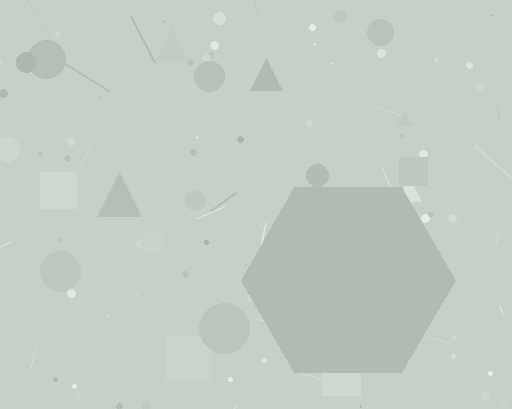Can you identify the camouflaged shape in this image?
The camouflaged shape is a hexagon.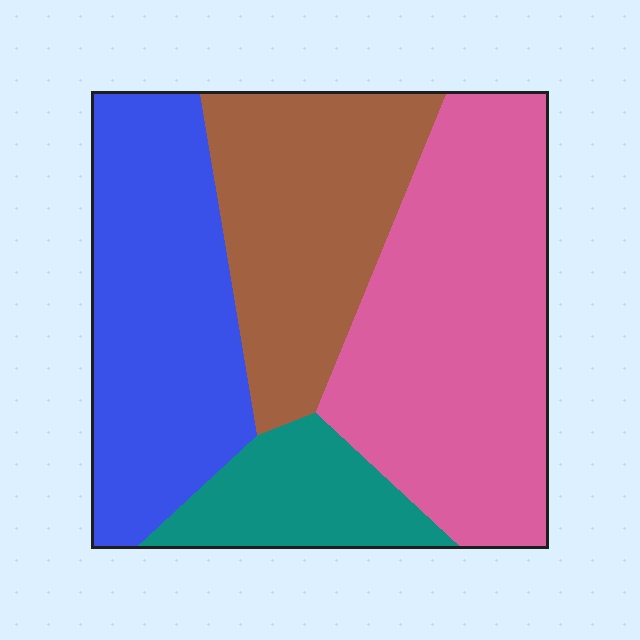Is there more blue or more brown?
Blue.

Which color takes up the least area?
Teal, at roughly 10%.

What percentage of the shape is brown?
Brown takes up about one quarter (1/4) of the shape.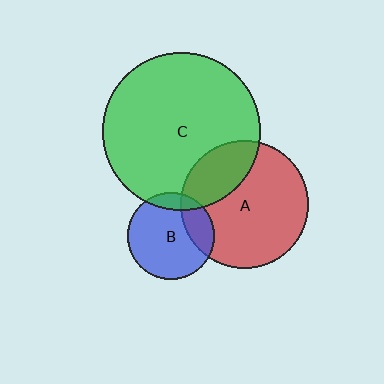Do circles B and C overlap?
Yes.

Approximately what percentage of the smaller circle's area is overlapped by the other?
Approximately 10%.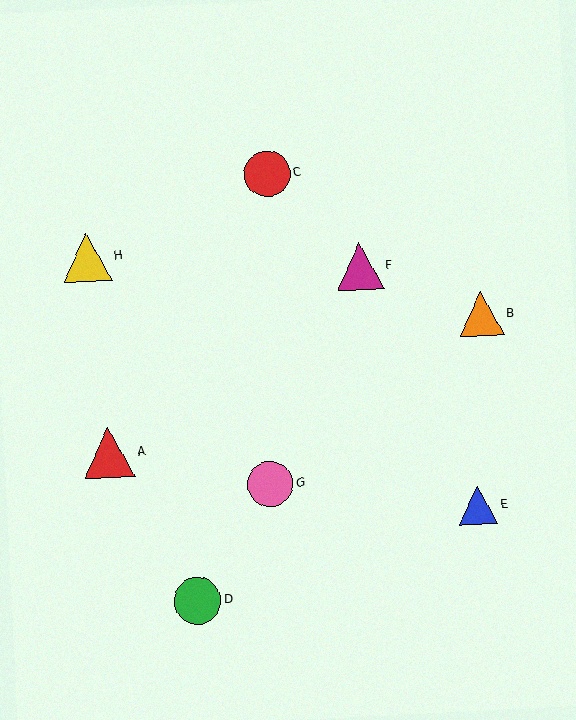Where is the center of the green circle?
The center of the green circle is at (197, 601).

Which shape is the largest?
The red triangle (labeled A) is the largest.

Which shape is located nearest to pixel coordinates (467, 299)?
The orange triangle (labeled B) at (481, 314) is nearest to that location.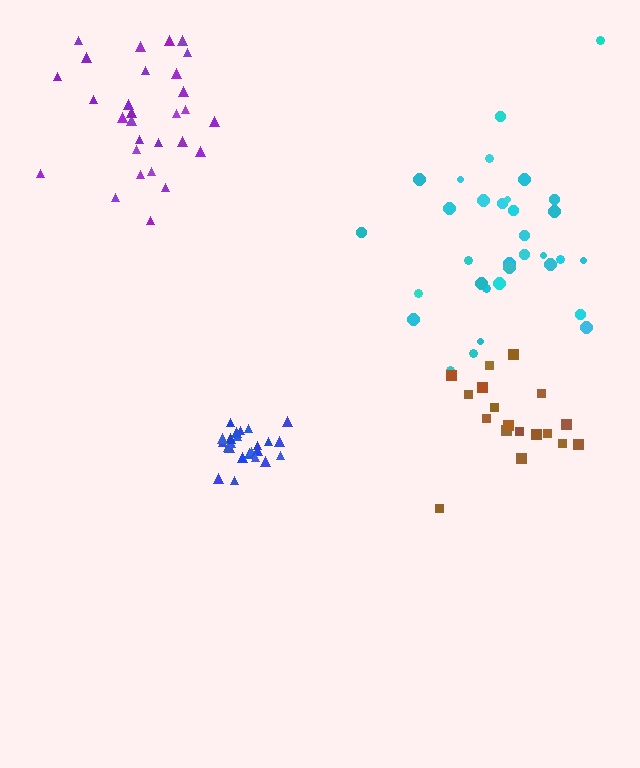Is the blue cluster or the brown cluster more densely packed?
Blue.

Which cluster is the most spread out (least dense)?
Cyan.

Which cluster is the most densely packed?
Blue.